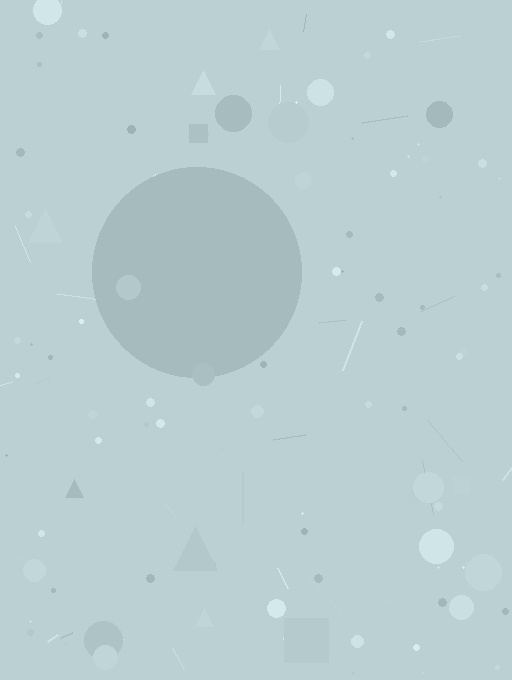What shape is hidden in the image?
A circle is hidden in the image.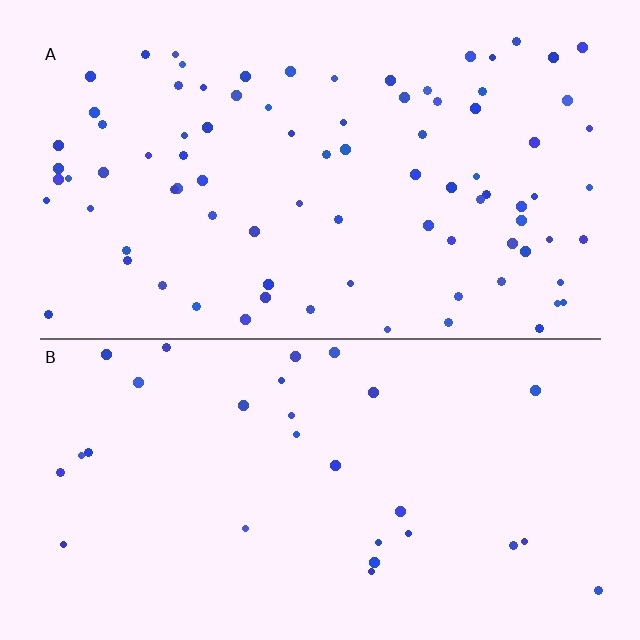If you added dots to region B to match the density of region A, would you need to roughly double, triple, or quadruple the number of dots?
Approximately triple.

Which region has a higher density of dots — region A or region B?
A (the top).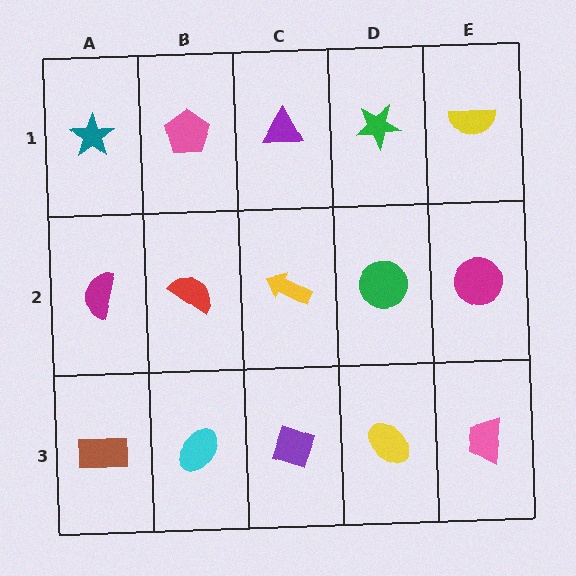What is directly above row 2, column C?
A purple triangle.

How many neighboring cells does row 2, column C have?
4.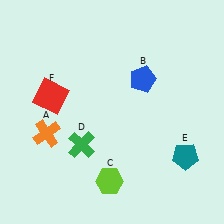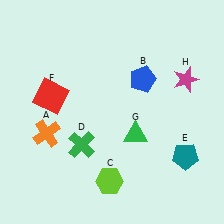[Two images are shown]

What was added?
A green triangle (G), a magenta star (H) were added in Image 2.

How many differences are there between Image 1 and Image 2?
There are 2 differences between the two images.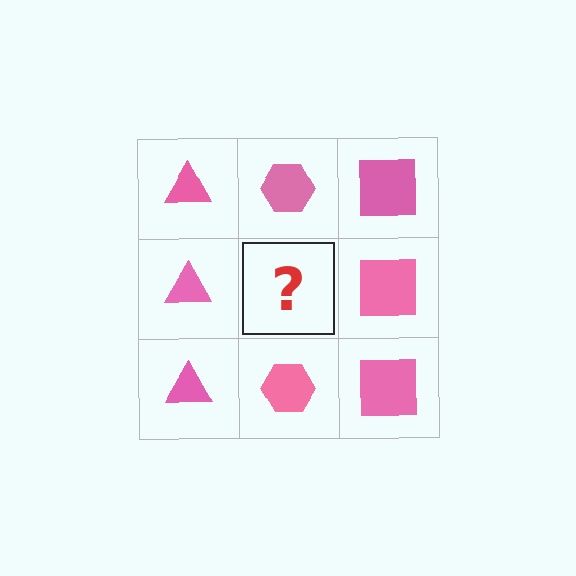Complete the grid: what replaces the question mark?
The question mark should be replaced with a pink hexagon.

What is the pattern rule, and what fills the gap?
The rule is that each column has a consistent shape. The gap should be filled with a pink hexagon.